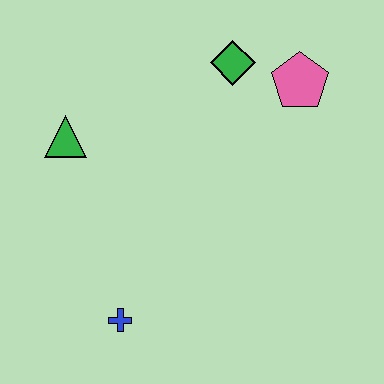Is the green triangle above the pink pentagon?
No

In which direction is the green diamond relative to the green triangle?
The green diamond is to the right of the green triangle.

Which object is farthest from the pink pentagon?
The blue cross is farthest from the pink pentagon.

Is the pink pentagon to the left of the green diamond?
No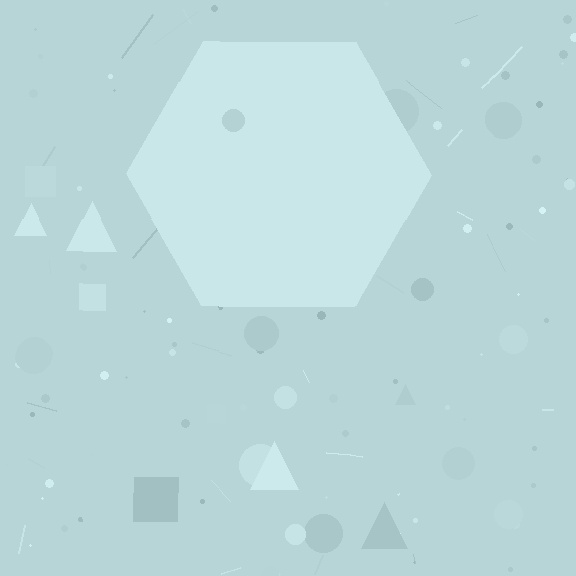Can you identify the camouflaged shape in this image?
The camouflaged shape is a hexagon.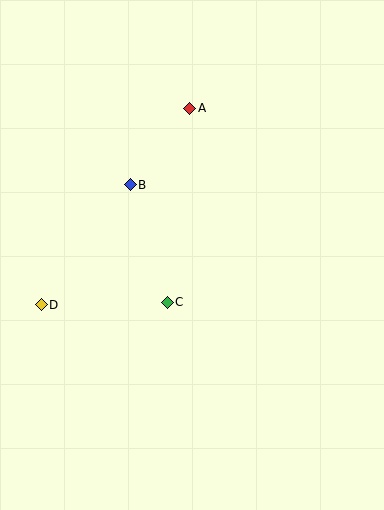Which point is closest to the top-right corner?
Point A is closest to the top-right corner.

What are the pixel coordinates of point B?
Point B is at (130, 185).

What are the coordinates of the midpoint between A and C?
The midpoint between A and C is at (179, 205).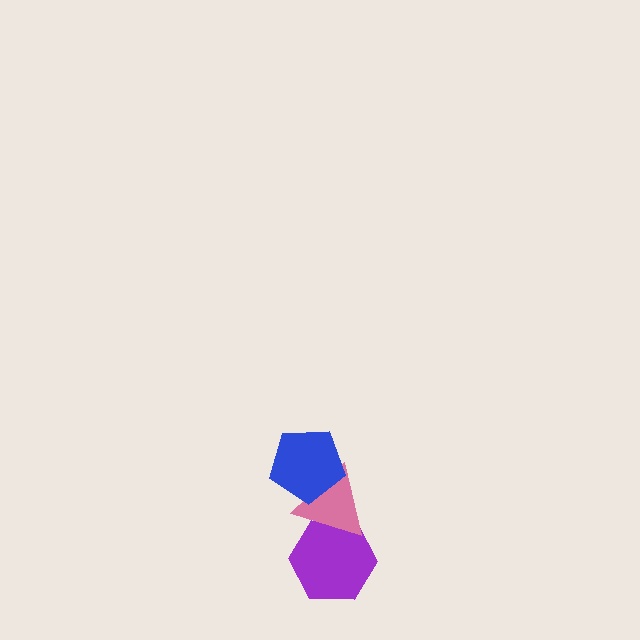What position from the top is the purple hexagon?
The purple hexagon is 3rd from the top.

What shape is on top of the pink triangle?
The blue pentagon is on top of the pink triangle.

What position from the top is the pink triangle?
The pink triangle is 2nd from the top.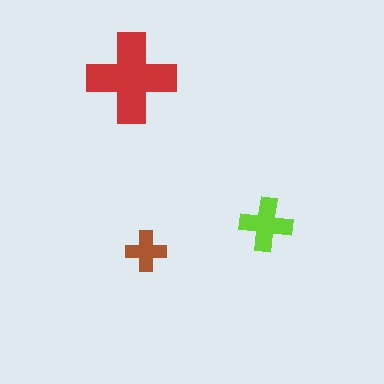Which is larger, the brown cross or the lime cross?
The lime one.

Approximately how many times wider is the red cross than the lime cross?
About 1.5 times wider.